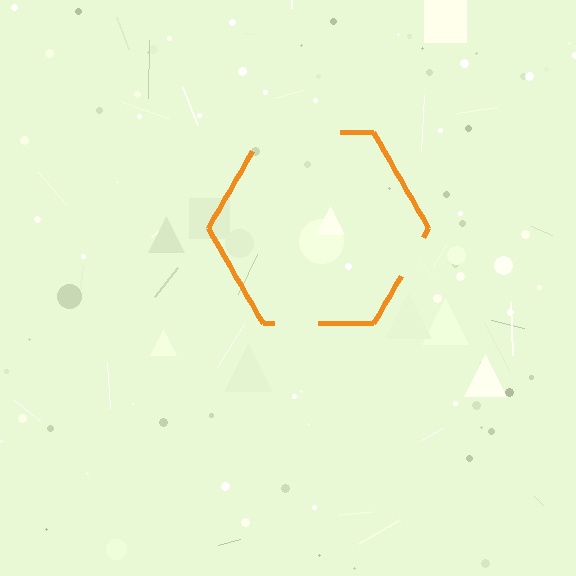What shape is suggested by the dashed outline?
The dashed outline suggests a hexagon.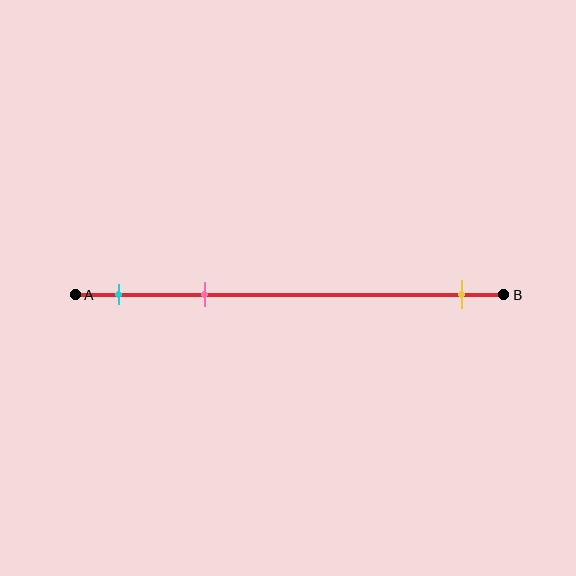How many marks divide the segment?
There are 3 marks dividing the segment.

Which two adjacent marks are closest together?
The cyan and pink marks are the closest adjacent pair.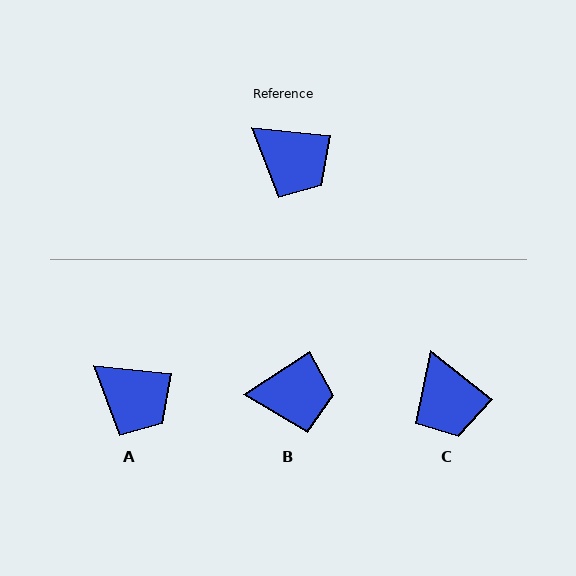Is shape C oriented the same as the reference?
No, it is off by about 33 degrees.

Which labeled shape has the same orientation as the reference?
A.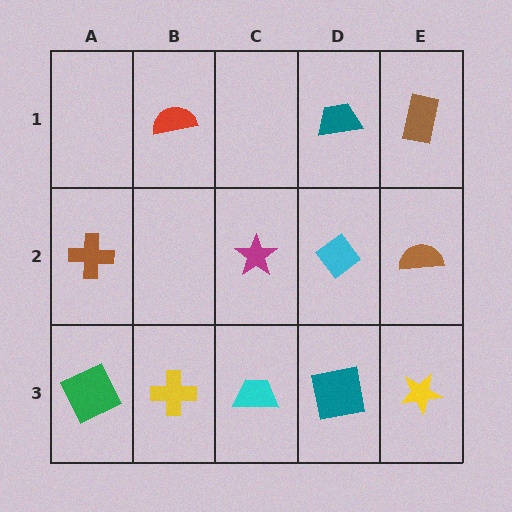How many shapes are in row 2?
4 shapes.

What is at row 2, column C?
A magenta star.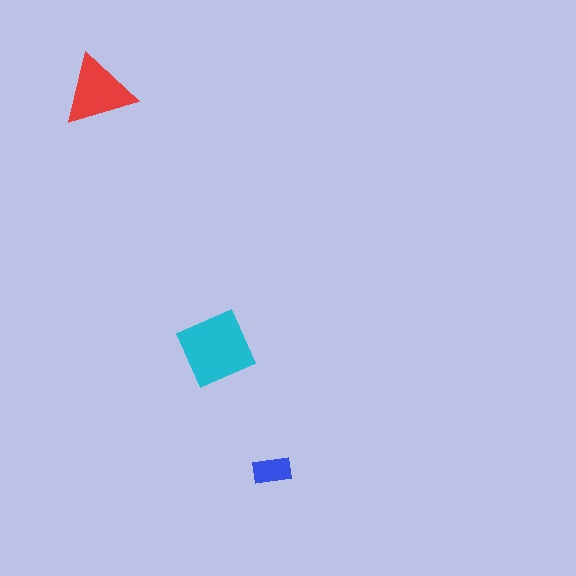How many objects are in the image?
There are 3 objects in the image.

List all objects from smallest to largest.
The blue rectangle, the red triangle, the cyan square.